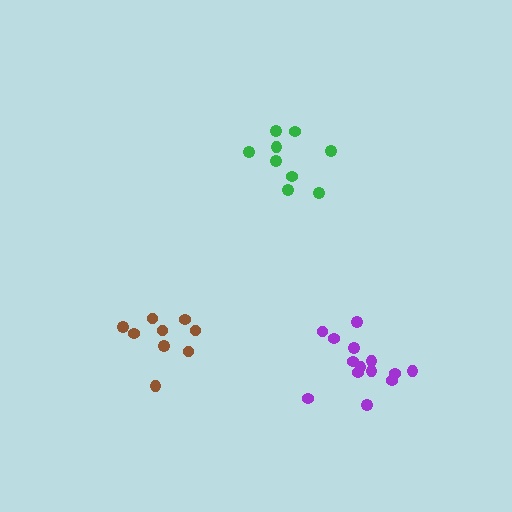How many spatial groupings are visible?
There are 3 spatial groupings.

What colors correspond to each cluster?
The clusters are colored: brown, purple, green.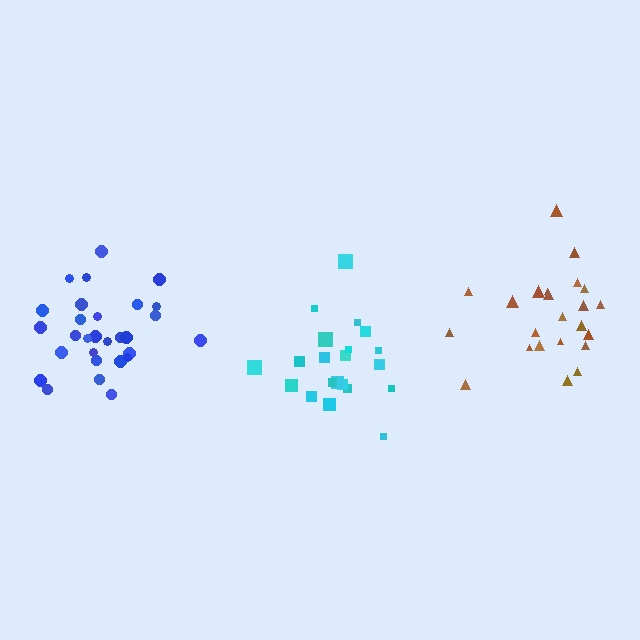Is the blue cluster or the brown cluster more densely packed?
Blue.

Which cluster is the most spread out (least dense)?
Cyan.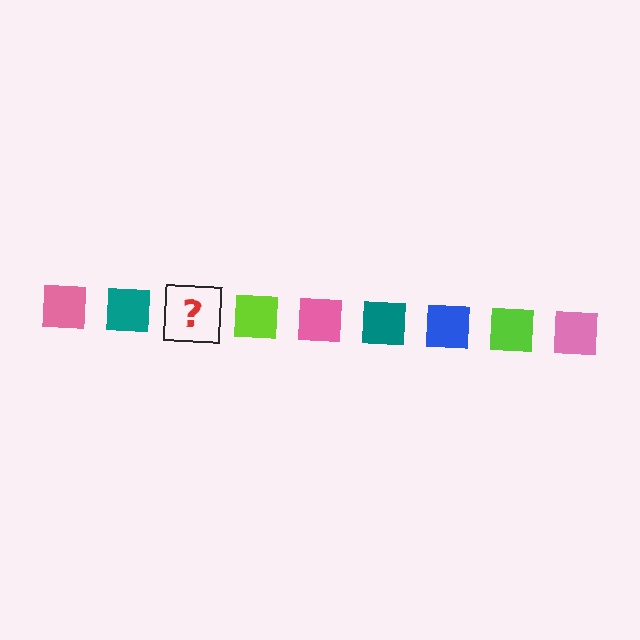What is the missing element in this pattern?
The missing element is a blue square.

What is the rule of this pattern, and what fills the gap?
The rule is that the pattern cycles through pink, teal, blue, lime squares. The gap should be filled with a blue square.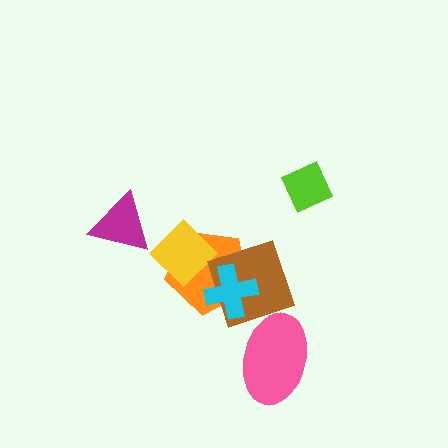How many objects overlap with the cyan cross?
2 objects overlap with the cyan cross.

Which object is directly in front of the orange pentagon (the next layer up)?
The yellow diamond is directly in front of the orange pentagon.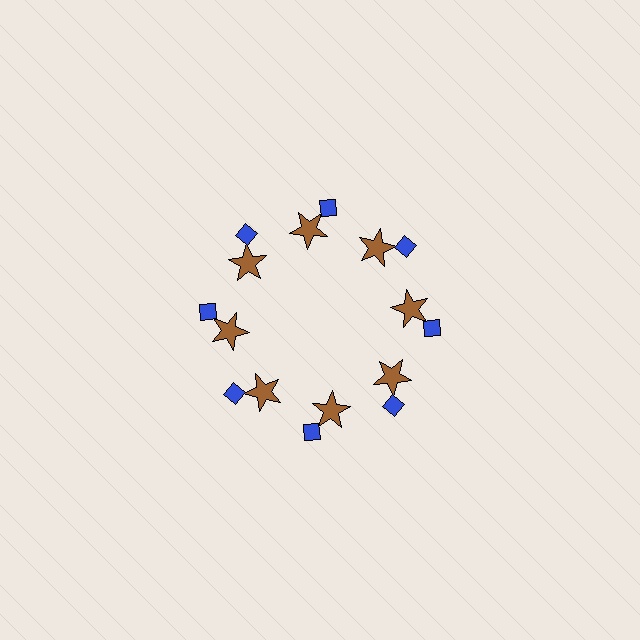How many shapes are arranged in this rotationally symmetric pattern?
There are 16 shapes, arranged in 8 groups of 2.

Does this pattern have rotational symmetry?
Yes, this pattern has 8-fold rotational symmetry. It looks the same after rotating 45 degrees around the center.